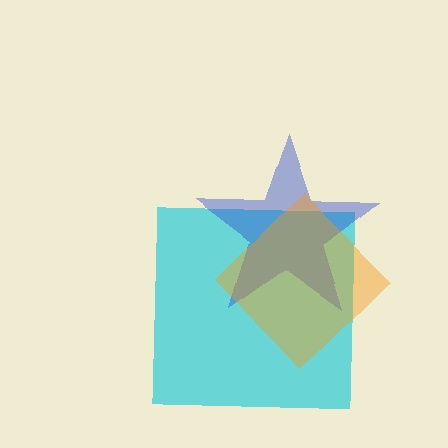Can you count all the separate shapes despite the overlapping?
Yes, there are 3 separate shapes.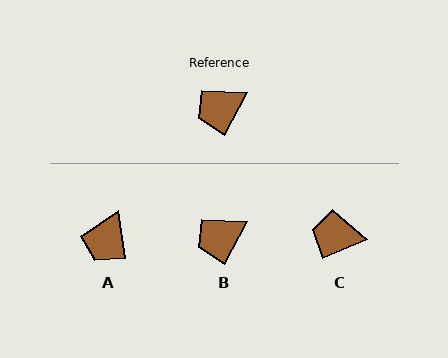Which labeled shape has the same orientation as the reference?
B.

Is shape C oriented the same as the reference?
No, it is off by about 38 degrees.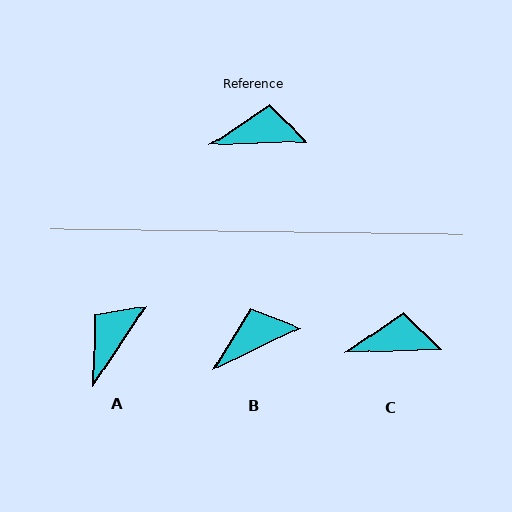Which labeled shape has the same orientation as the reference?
C.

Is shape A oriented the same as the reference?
No, it is off by about 54 degrees.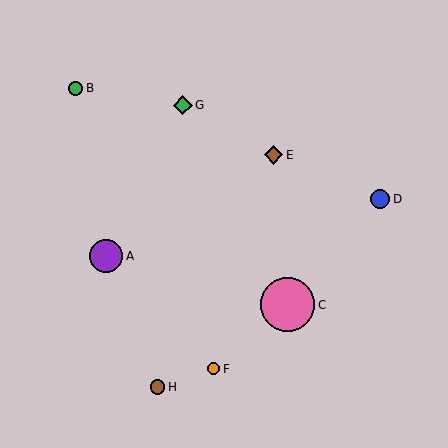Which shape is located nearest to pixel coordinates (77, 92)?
The green circle (labeled B) at (76, 88) is nearest to that location.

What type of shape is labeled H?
Shape H is a brown circle.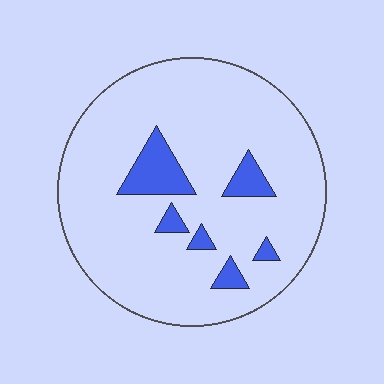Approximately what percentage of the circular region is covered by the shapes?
Approximately 10%.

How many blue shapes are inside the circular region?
6.